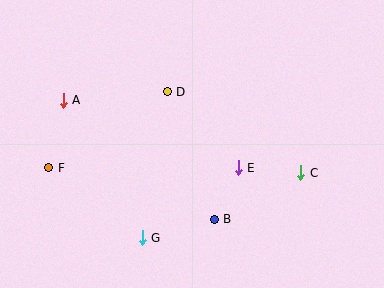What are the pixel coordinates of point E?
Point E is at (238, 168).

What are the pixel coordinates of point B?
Point B is at (214, 219).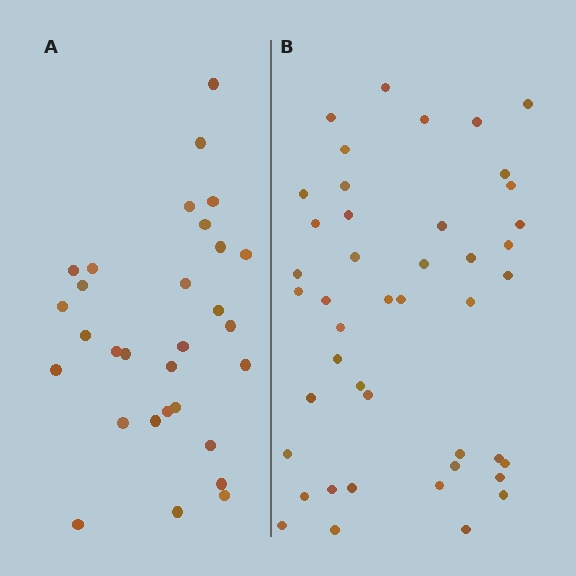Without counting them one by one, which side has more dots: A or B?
Region B (the right region) has more dots.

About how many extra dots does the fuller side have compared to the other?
Region B has approximately 15 more dots than region A.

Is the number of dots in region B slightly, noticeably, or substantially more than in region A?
Region B has substantially more. The ratio is roughly 1.5 to 1.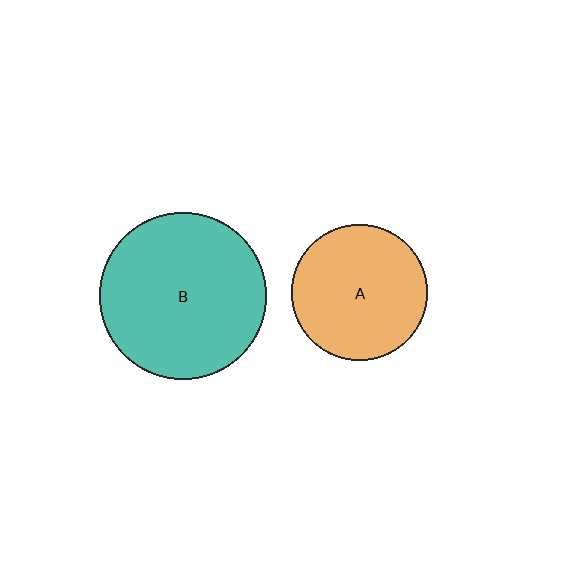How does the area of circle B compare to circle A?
Approximately 1.5 times.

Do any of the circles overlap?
No, none of the circles overlap.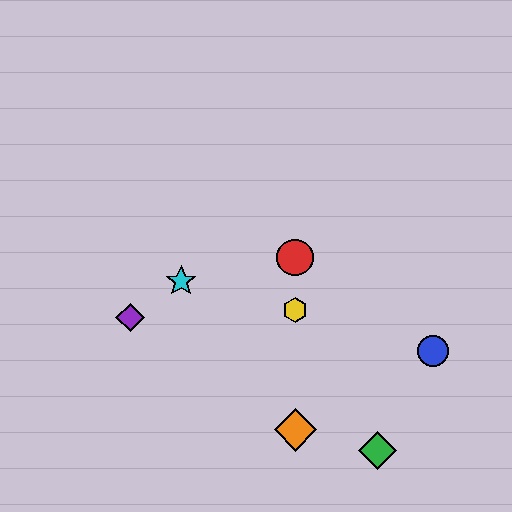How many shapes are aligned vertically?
3 shapes (the red circle, the yellow hexagon, the orange diamond) are aligned vertically.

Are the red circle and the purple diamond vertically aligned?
No, the red circle is at x≈295 and the purple diamond is at x≈130.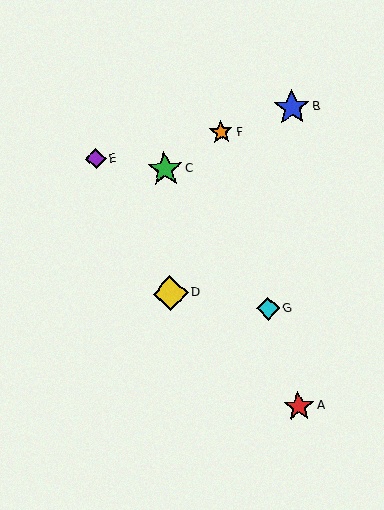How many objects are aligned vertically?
2 objects (C, D) are aligned vertically.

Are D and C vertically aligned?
Yes, both are at x≈171.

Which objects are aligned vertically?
Objects C, D are aligned vertically.